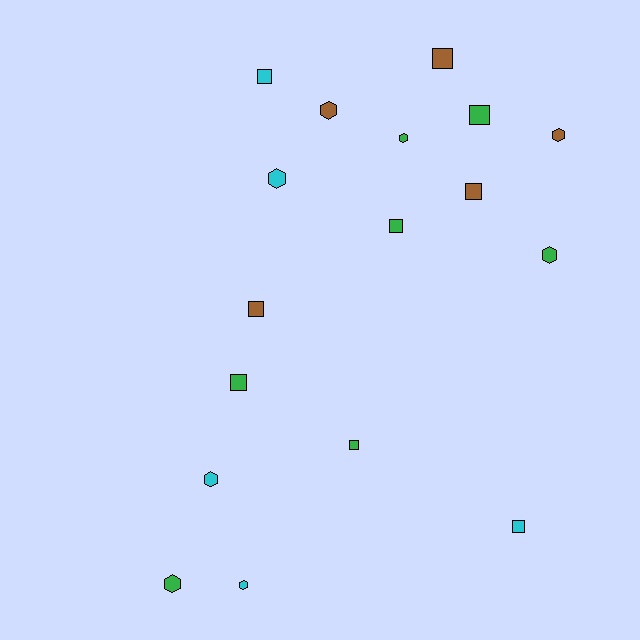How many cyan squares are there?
There are 2 cyan squares.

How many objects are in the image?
There are 17 objects.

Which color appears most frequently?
Green, with 7 objects.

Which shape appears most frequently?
Square, with 9 objects.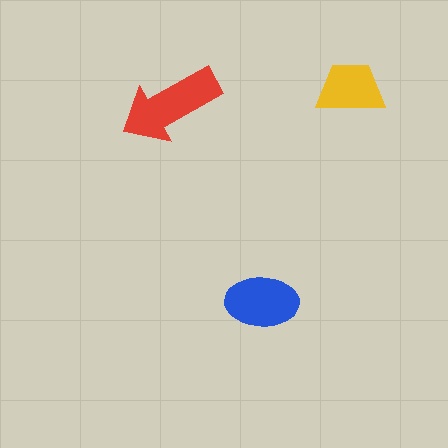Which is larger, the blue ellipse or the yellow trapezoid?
The blue ellipse.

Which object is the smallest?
The yellow trapezoid.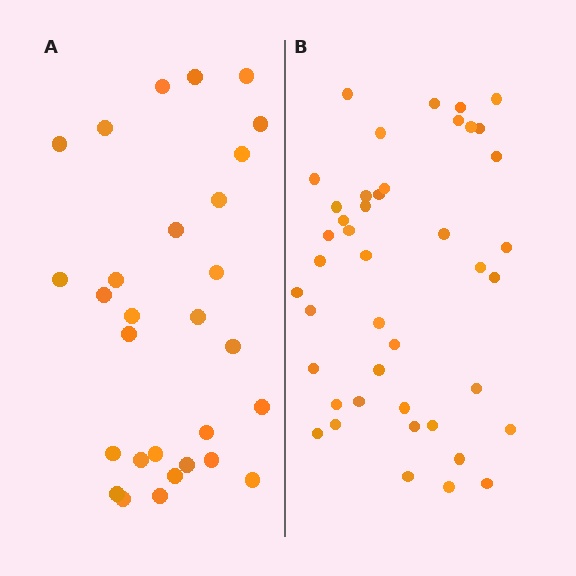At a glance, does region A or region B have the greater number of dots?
Region B (the right region) has more dots.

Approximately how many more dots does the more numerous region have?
Region B has approximately 15 more dots than region A.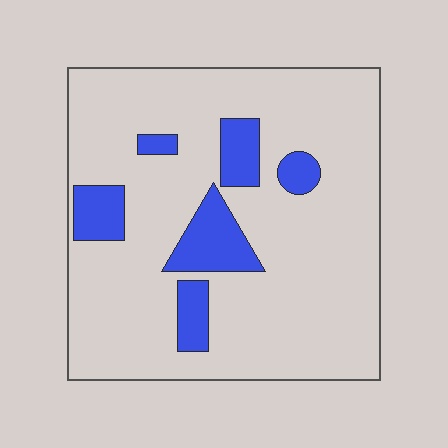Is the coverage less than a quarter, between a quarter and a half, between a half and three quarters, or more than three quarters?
Less than a quarter.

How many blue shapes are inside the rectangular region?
6.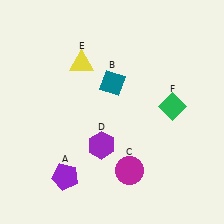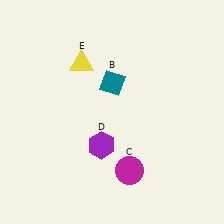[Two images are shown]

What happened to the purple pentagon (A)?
The purple pentagon (A) was removed in Image 2. It was in the bottom-left area of Image 1.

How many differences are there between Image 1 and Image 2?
There are 2 differences between the two images.